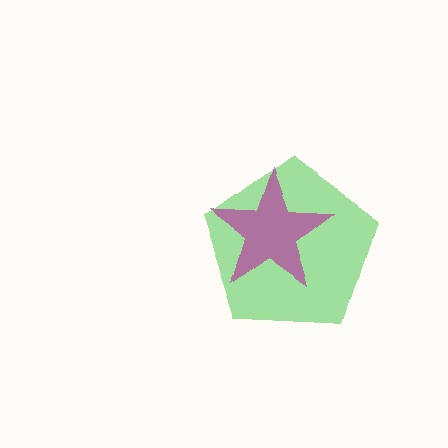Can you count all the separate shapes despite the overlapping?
Yes, there are 2 separate shapes.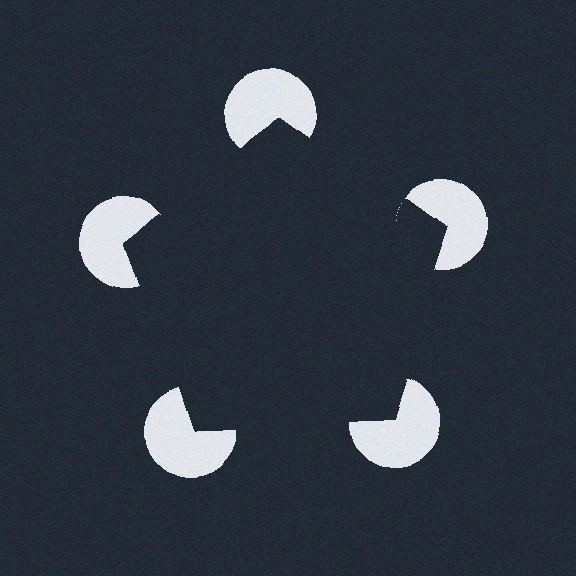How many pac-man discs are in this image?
There are 5 — one at each vertex of the illusory pentagon.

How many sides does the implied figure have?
5 sides.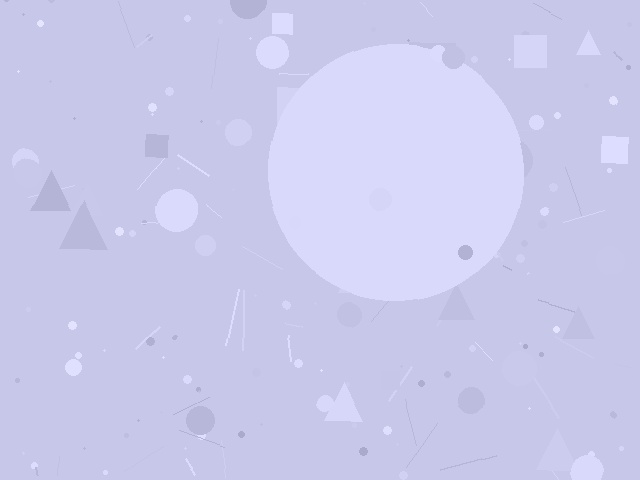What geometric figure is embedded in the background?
A circle is embedded in the background.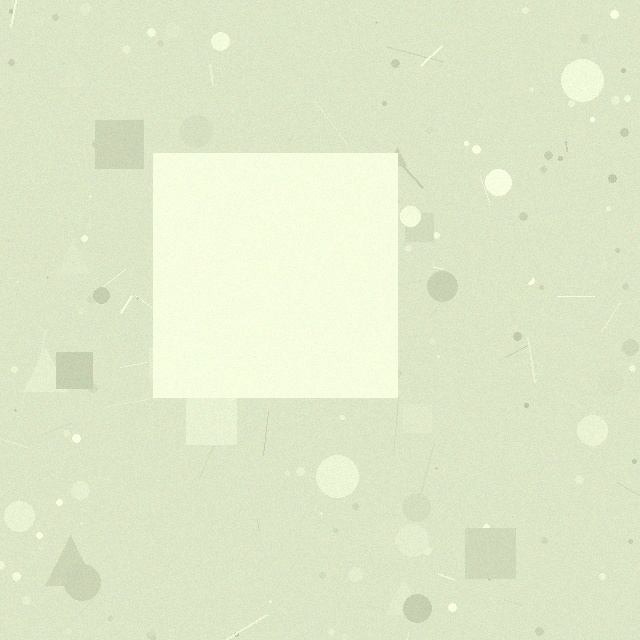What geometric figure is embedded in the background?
A square is embedded in the background.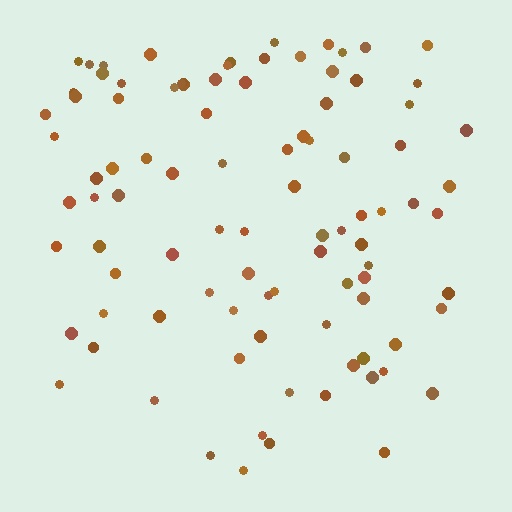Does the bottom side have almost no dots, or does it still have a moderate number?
Still a moderate number, just noticeably fewer than the top.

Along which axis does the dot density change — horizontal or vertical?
Vertical.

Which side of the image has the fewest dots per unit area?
The bottom.